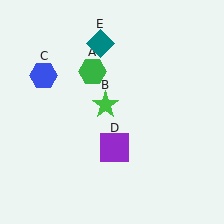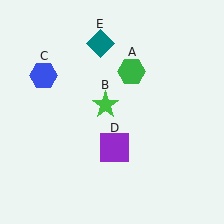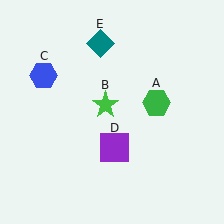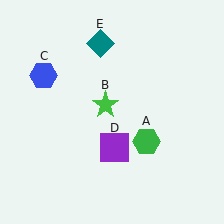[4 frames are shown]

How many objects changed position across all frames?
1 object changed position: green hexagon (object A).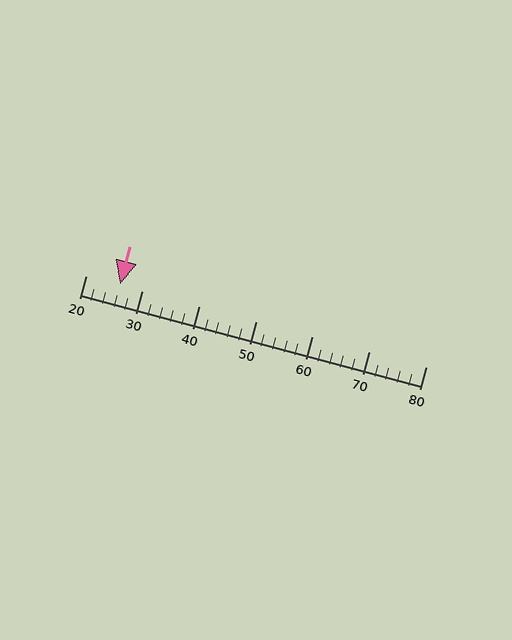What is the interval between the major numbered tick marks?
The major tick marks are spaced 10 units apart.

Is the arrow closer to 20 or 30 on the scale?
The arrow is closer to 30.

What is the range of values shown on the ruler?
The ruler shows values from 20 to 80.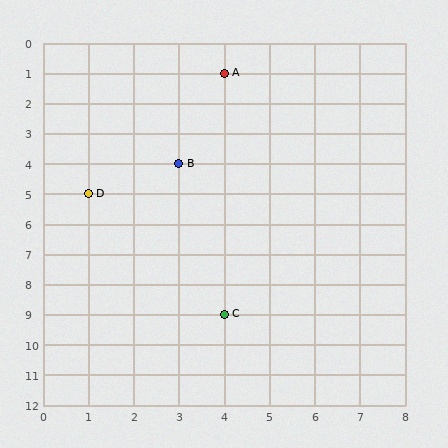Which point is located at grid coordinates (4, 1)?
Point A is at (4, 1).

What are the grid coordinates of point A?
Point A is at grid coordinates (4, 1).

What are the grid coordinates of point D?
Point D is at grid coordinates (1, 5).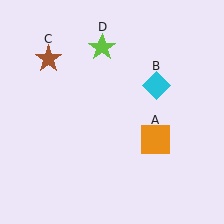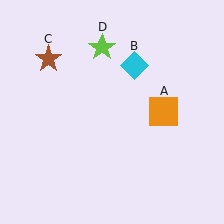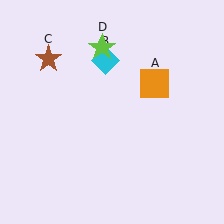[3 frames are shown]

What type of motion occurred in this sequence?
The orange square (object A), cyan diamond (object B) rotated counterclockwise around the center of the scene.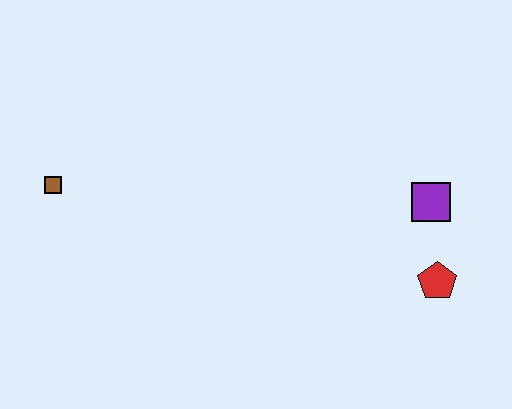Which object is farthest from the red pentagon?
The brown square is farthest from the red pentagon.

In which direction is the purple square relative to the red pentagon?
The purple square is above the red pentagon.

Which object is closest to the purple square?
The red pentagon is closest to the purple square.